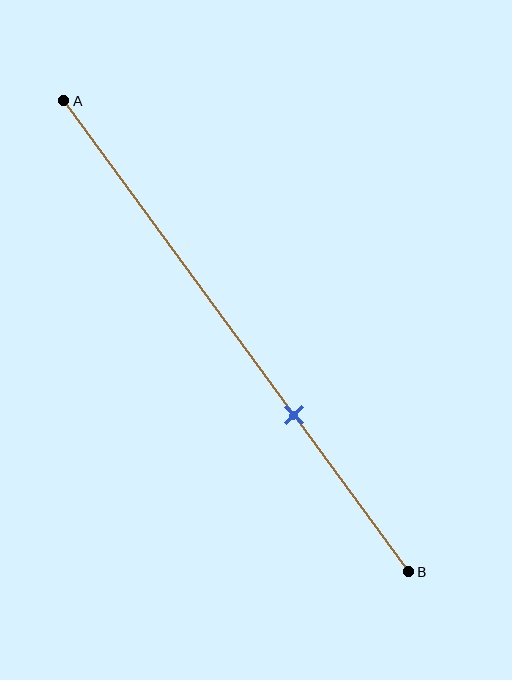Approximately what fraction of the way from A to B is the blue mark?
The blue mark is approximately 65% of the way from A to B.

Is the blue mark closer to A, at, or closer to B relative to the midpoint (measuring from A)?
The blue mark is closer to point B than the midpoint of segment AB.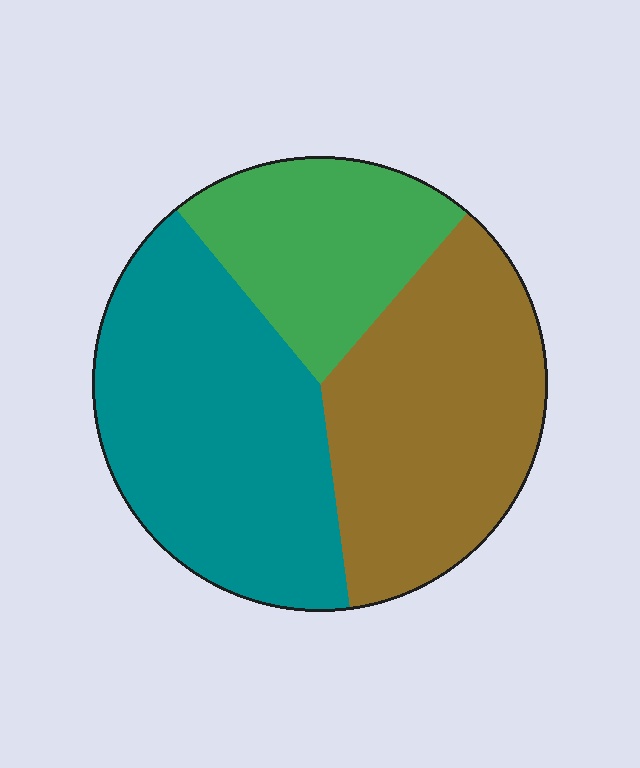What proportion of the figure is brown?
Brown takes up between a quarter and a half of the figure.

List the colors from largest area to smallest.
From largest to smallest: teal, brown, green.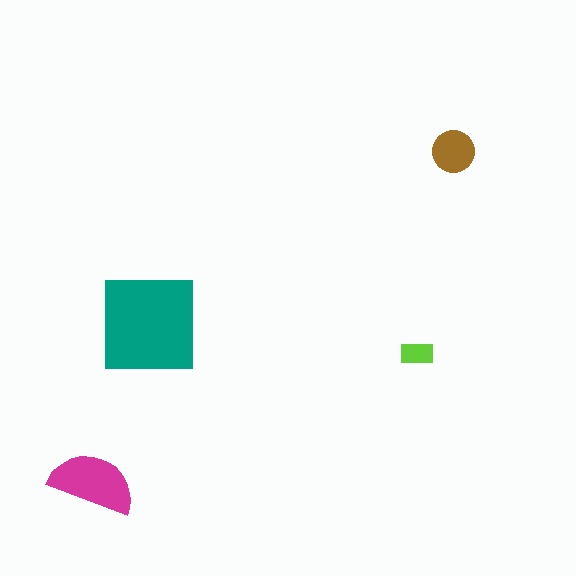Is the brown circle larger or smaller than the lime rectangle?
Larger.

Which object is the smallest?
The lime rectangle.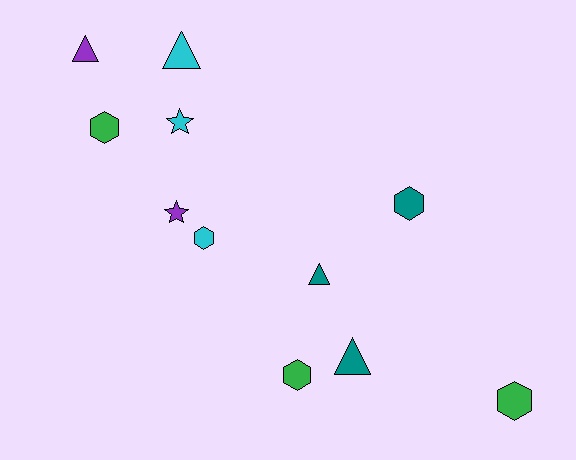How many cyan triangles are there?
There is 1 cyan triangle.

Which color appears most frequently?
Teal, with 3 objects.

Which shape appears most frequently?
Hexagon, with 5 objects.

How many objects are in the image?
There are 11 objects.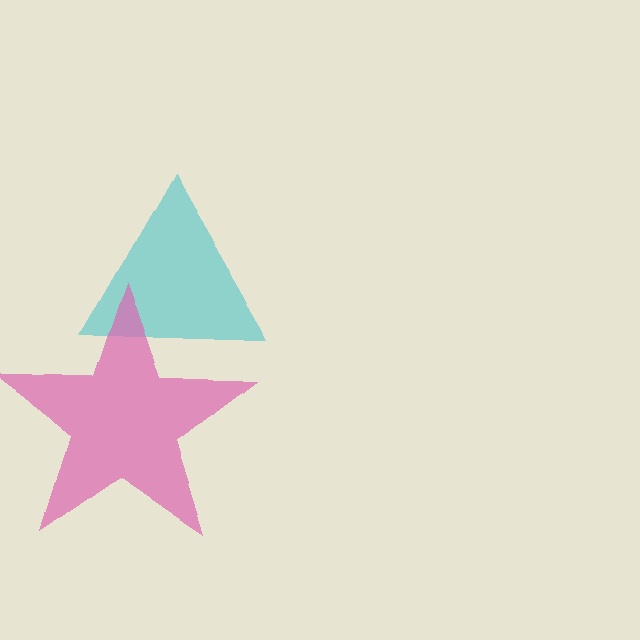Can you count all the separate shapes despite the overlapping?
Yes, there are 2 separate shapes.